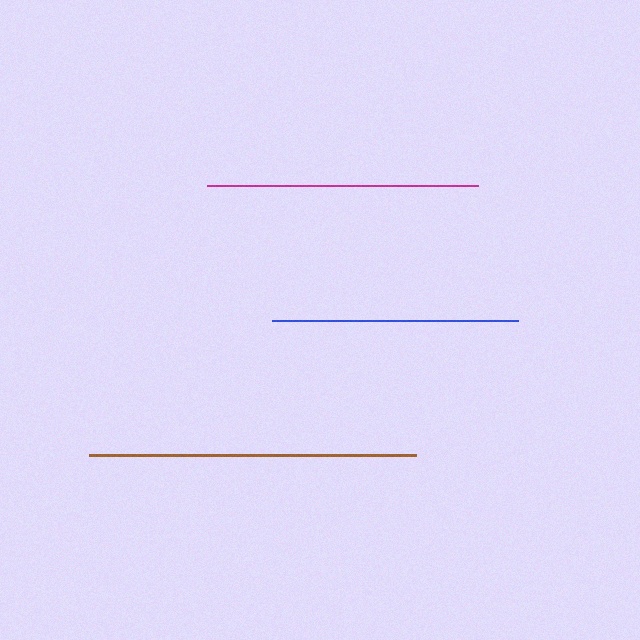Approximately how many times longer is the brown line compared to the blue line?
The brown line is approximately 1.3 times the length of the blue line.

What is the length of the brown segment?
The brown segment is approximately 327 pixels long.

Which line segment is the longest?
The brown line is the longest at approximately 327 pixels.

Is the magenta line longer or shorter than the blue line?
The magenta line is longer than the blue line.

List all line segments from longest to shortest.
From longest to shortest: brown, magenta, blue.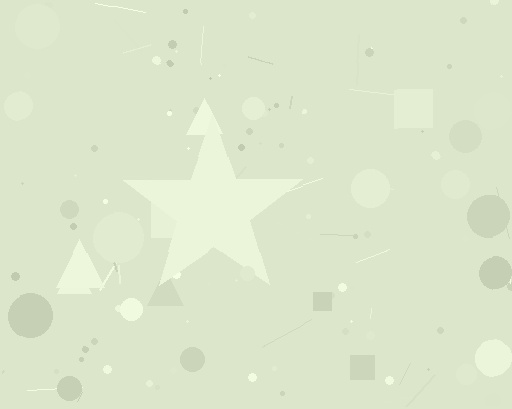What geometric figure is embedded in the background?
A star is embedded in the background.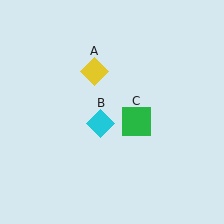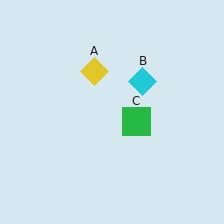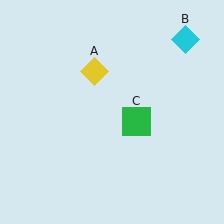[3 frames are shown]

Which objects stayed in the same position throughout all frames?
Yellow diamond (object A) and green square (object C) remained stationary.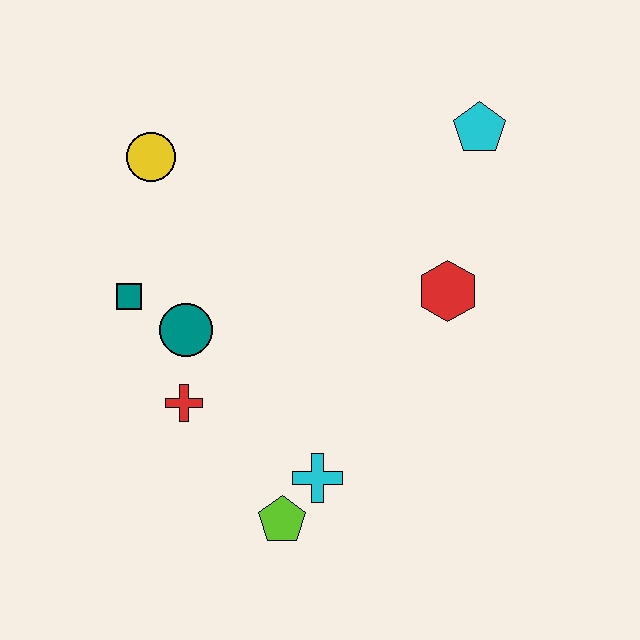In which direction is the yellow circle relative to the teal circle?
The yellow circle is above the teal circle.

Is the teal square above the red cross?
Yes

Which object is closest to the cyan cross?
The lime pentagon is closest to the cyan cross.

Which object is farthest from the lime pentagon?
The cyan pentagon is farthest from the lime pentagon.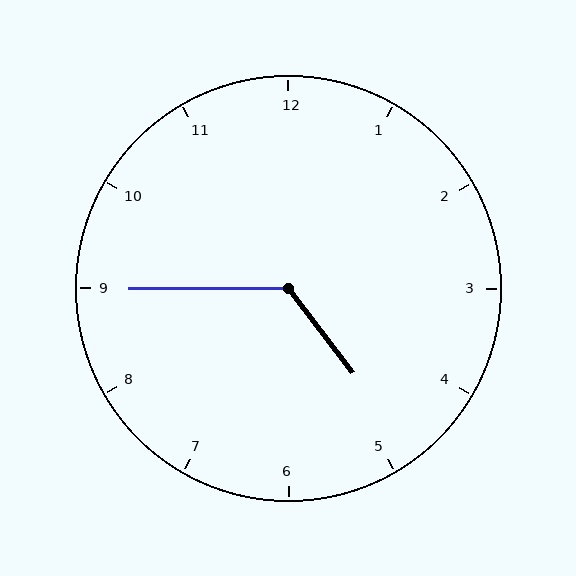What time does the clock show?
4:45.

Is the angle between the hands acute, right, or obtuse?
It is obtuse.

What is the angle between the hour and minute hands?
Approximately 128 degrees.